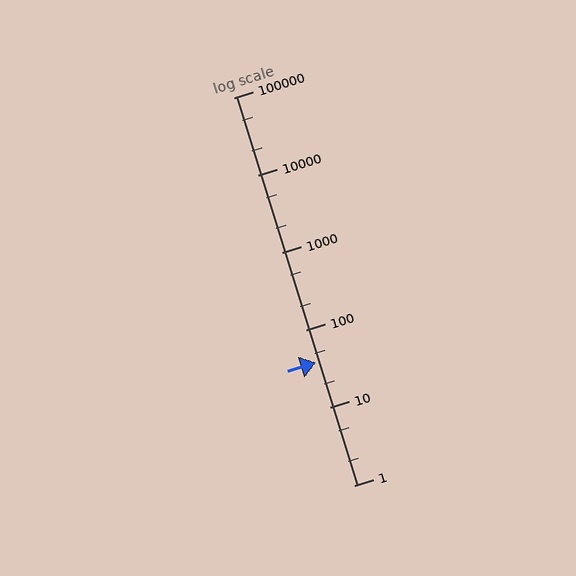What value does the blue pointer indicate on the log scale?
The pointer indicates approximately 38.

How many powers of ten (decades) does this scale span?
The scale spans 5 decades, from 1 to 100000.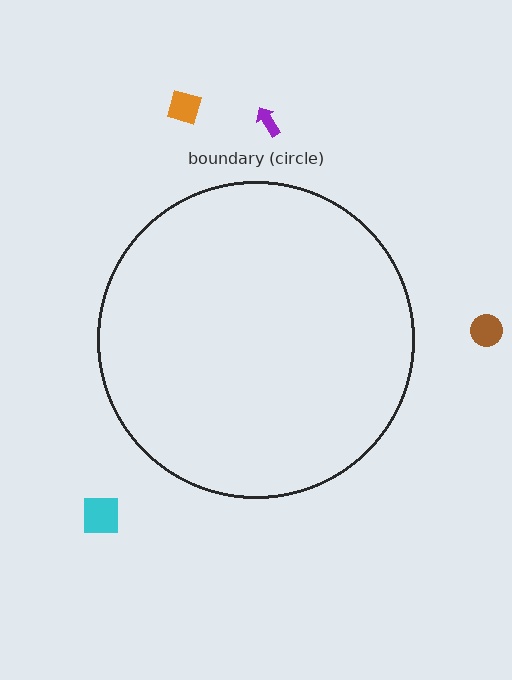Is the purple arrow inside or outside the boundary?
Outside.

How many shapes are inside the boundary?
0 inside, 4 outside.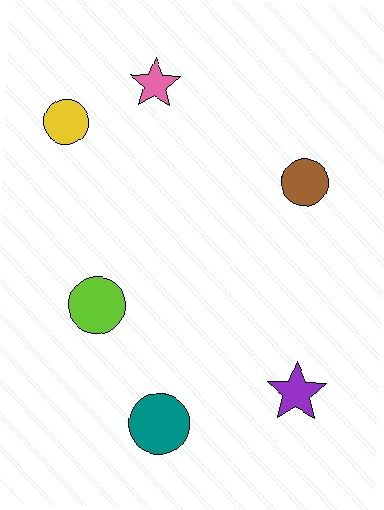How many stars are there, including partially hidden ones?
There are 2 stars.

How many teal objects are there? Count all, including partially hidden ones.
There is 1 teal object.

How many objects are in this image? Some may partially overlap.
There are 6 objects.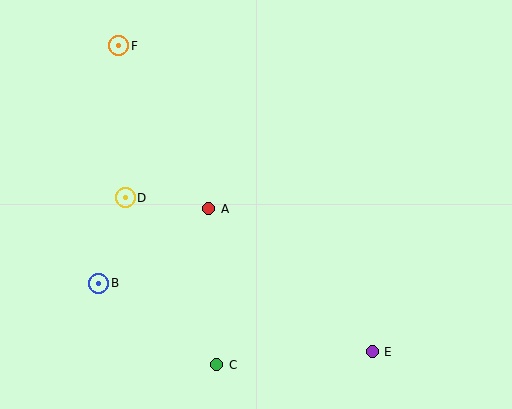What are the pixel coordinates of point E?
Point E is at (372, 352).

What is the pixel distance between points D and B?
The distance between D and B is 90 pixels.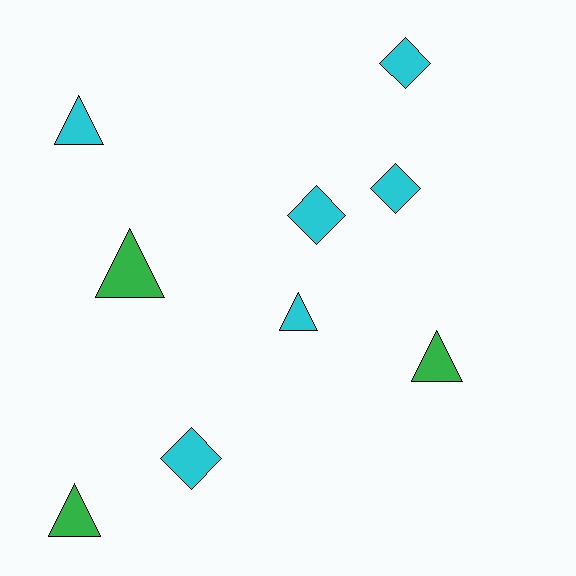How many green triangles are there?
There are 3 green triangles.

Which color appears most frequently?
Cyan, with 6 objects.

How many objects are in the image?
There are 9 objects.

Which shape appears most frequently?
Triangle, with 5 objects.